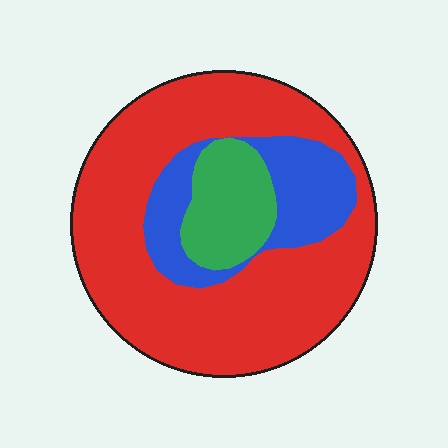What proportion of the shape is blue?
Blue takes up about one fifth (1/5) of the shape.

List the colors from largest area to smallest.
From largest to smallest: red, blue, green.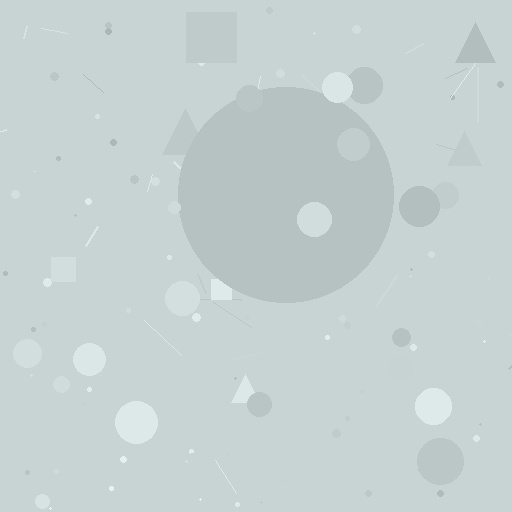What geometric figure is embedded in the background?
A circle is embedded in the background.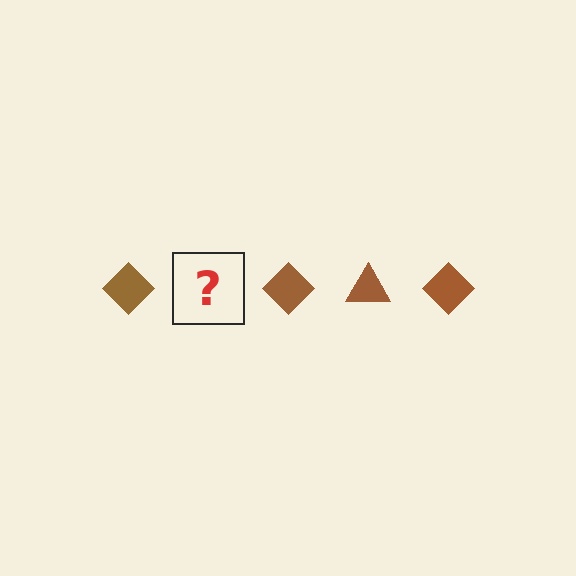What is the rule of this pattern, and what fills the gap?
The rule is that the pattern cycles through diamond, triangle shapes in brown. The gap should be filled with a brown triangle.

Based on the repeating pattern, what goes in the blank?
The blank should be a brown triangle.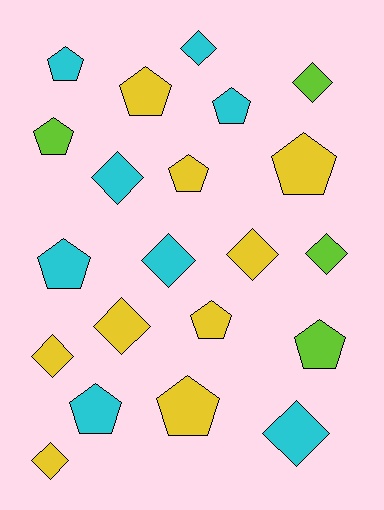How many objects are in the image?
There are 21 objects.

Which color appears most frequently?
Yellow, with 9 objects.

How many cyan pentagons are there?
There are 4 cyan pentagons.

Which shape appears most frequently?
Pentagon, with 11 objects.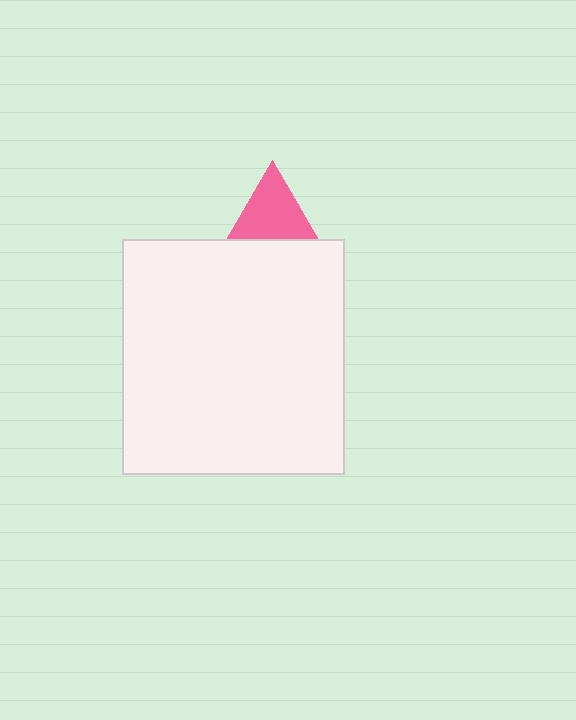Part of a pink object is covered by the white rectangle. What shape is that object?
It is a triangle.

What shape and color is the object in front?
The object in front is a white rectangle.